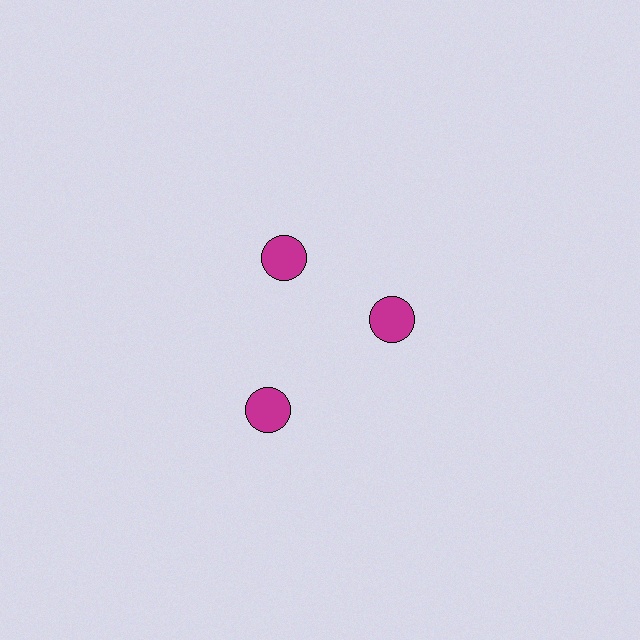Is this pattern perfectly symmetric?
No. The 3 magenta circles are arranged in a ring, but one element near the 7 o'clock position is pushed outward from the center, breaking the 3-fold rotational symmetry.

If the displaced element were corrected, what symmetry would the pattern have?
It would have 3-fold rotational symmetry — the pattern would map onto itself every 120 degrees.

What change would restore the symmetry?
The symmetry would be restored by moving it inward, back onto the ring so that all 3 circles sit at equal angles and equal distance from the center.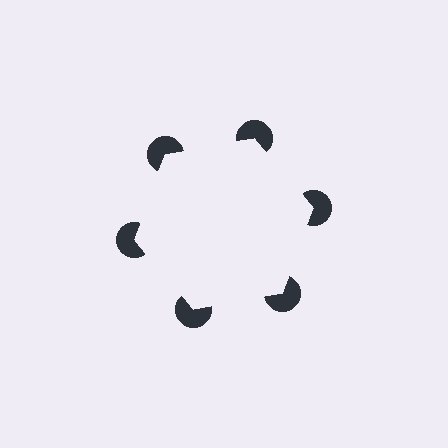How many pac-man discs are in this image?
There are 6 — one at each vertex of the illusory hexagon.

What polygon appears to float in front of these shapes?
An illusory hexagon — its edges are inferred from the aligned wedge cuts in the pac-man discs, not physically drawn.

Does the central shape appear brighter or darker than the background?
It typically appears slightly brighter than the background, even though no actual brightness change is drawn.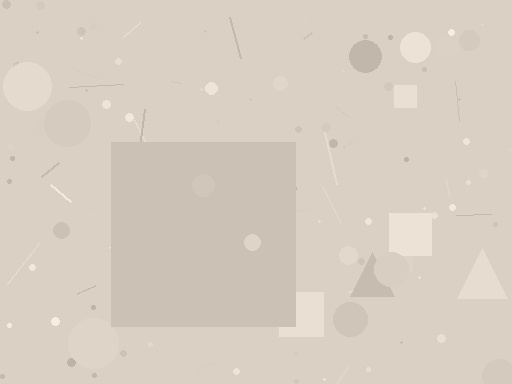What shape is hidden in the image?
A square is hidden in the image.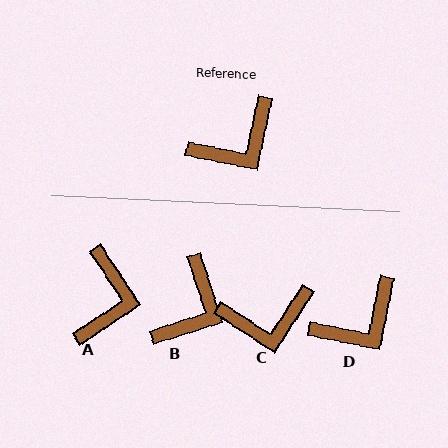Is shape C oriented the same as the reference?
No, it is off by about 22 degrees.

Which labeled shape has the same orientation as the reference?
D.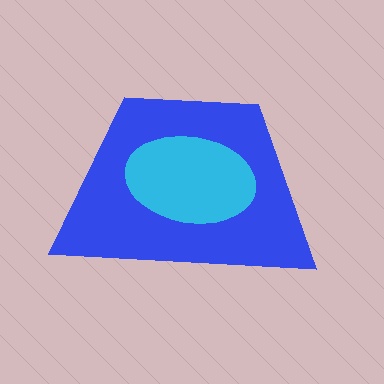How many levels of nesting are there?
2.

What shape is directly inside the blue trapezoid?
The cyan ellipse.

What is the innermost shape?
The cyan ellipse.